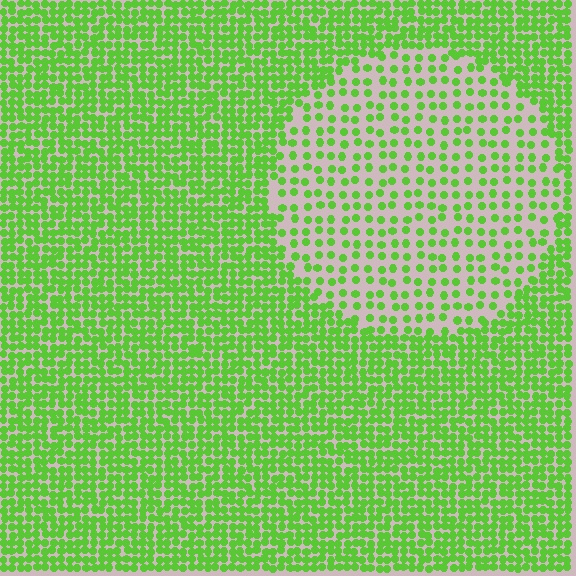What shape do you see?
I see a circle.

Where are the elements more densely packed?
The elements are more densely packed outside the circle boundary.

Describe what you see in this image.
The image contains small lime elements arranged at two different densities. A circle-shaped region is visible where the elements are less densely packed than the surrounding area.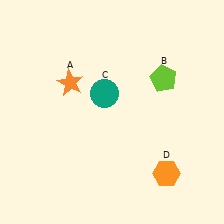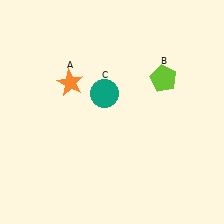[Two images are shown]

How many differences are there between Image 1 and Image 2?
There is 1 difference between the two images.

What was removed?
The orange hexagon (D) was removed in Image 2.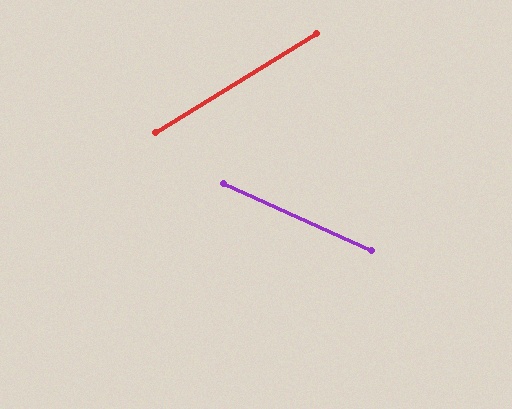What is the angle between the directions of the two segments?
Approximately 56 degrees.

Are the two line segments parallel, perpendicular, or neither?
Neither parallel nor perpendicular — they differ by about 56°.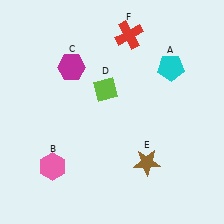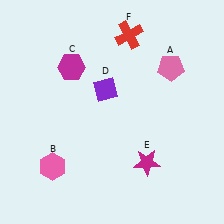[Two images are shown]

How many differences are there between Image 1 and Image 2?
There are 3 differences between the two images.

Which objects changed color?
A changed from cyan to pink. D changed from lime to purple. E changed from brown to magenta.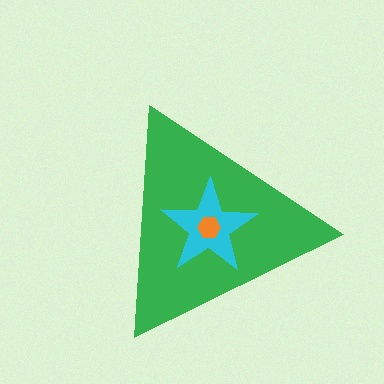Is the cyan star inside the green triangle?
Yes.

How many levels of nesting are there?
3.